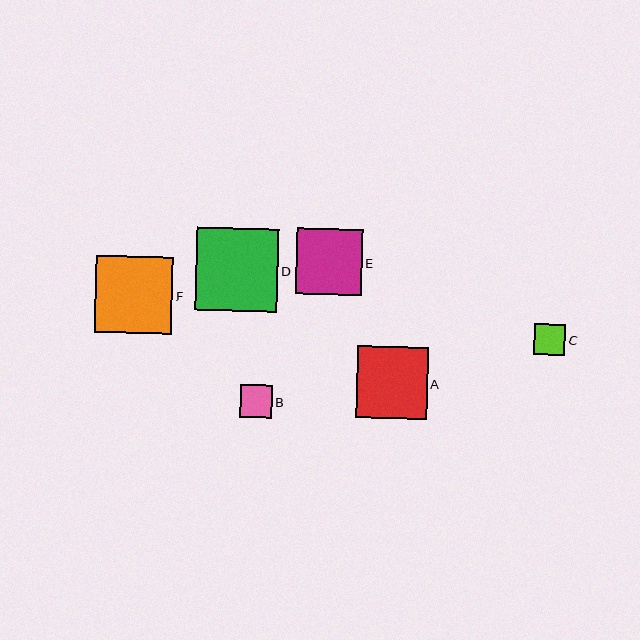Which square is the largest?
Square D is the largest with a size of approximately 83 pixels.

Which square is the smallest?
Square C is the smallest with a size of approximately 31 pixels.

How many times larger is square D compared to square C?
Square D is approximately 2.7 times the size of square C.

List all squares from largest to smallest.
From largest to smallest: D, F, A, E, B, C.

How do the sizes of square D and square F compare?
Square D and square F are approximately the same size.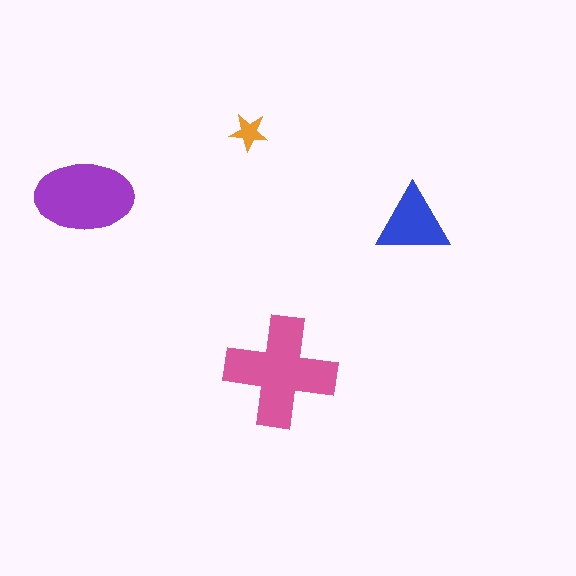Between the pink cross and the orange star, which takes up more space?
The pink cross.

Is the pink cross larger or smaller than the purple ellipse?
Larger.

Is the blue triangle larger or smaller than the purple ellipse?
Smaller.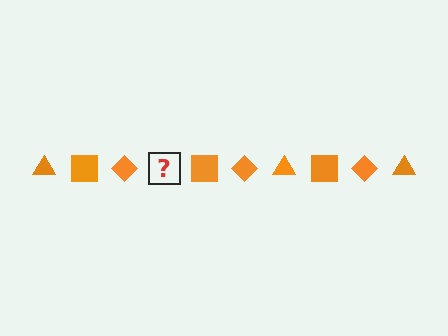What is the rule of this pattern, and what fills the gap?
The rule is that the pattern cycles through triangle, square, diamond shapes in orange. The gap should be filled with an orange triangle.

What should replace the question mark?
The question mark should be replaced with an orange triangle.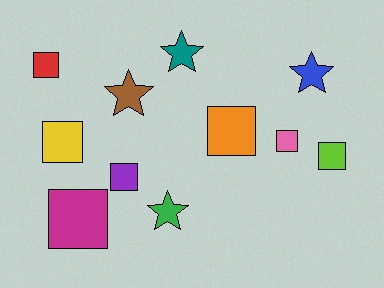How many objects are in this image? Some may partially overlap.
There are 11 objects.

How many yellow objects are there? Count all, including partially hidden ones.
There is 1 yellow object.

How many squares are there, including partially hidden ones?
There are 7 squares.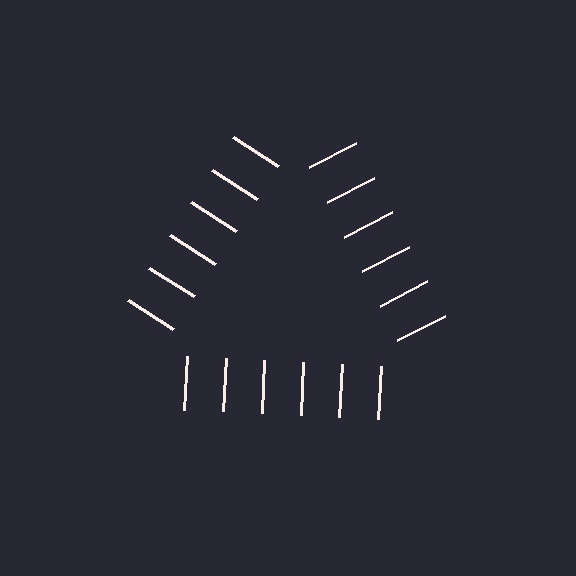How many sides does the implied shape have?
3 sides — the line-ends trace a triangle.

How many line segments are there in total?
18 — 6 along each of the 3 edges.